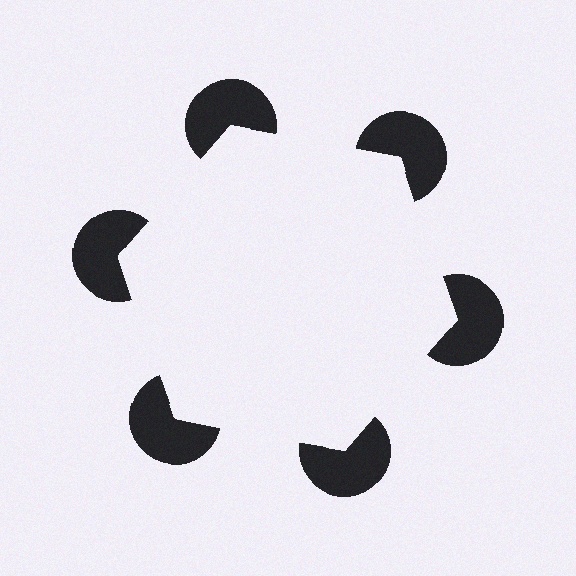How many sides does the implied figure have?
6 sides.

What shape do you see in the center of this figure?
An illusory hexagon — its edges are inferred from the aligned wedge cuts in the pac-man discs, not physically drawn.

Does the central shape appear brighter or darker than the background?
It typically appears slightly brighter than the background, even though no actual brightness change is drawn.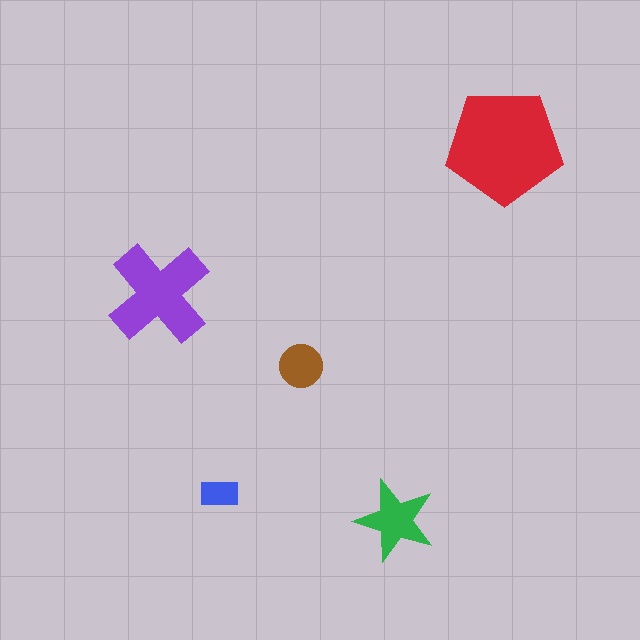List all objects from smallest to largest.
The blue rectangle, the brown circle, the green star, the purple cross, the red pentagon.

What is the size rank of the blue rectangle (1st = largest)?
5th.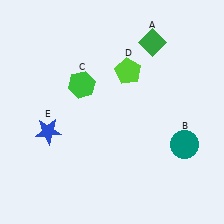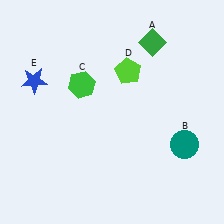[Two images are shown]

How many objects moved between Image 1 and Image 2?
1 object moved between the two images.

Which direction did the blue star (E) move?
The blue star (E) moved up.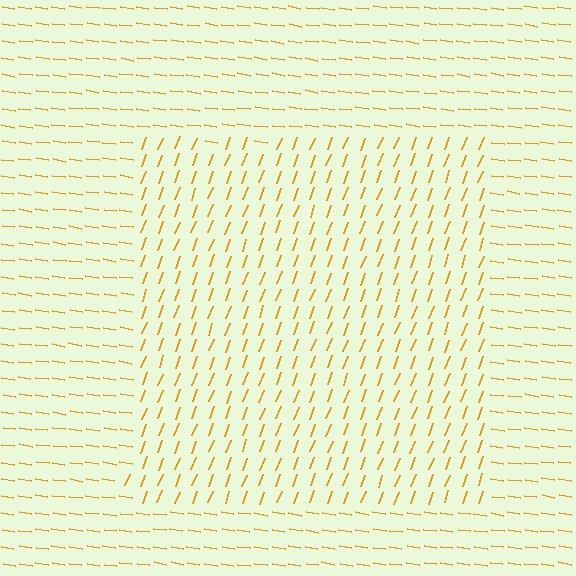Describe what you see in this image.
The image is filled with small orange line segments. A rectangle region in the image has lines oriented differently from the surrounding lines, creating a visible texture boundary.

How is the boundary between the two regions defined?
The boundary is defined purely by a change in line orientation (approximately 78 degrees difference). All lines are the same color and thickness.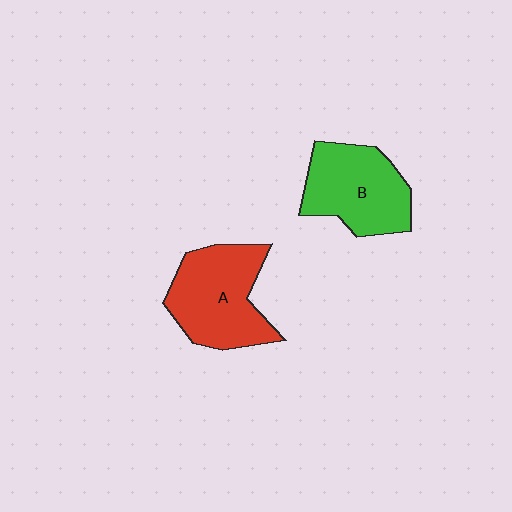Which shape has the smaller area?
Shape B (green).